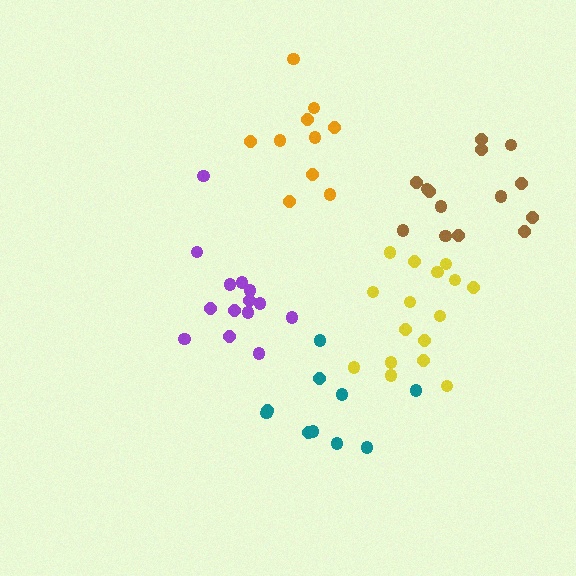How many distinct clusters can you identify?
There are 5 distinct clusters.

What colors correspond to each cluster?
The clusters are colored: purple, orange, yellow, teal, brown.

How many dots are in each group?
Group 1: 14 dots, Group 2: 10 dots, Group 3: 16 dots, Group 4: 10 dots, Group 5: 14 dots (64 total).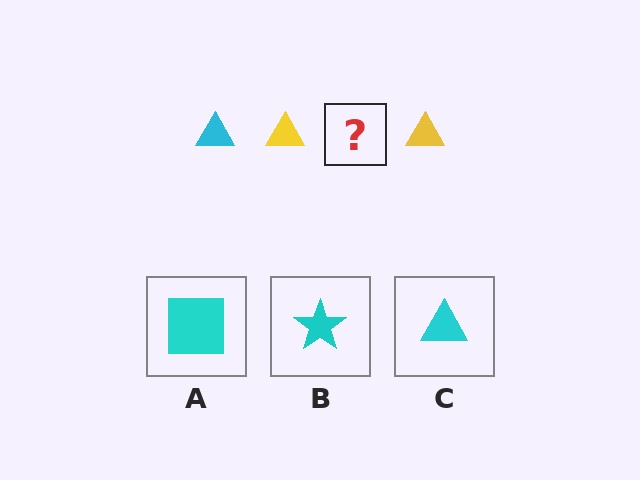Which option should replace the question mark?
Option C.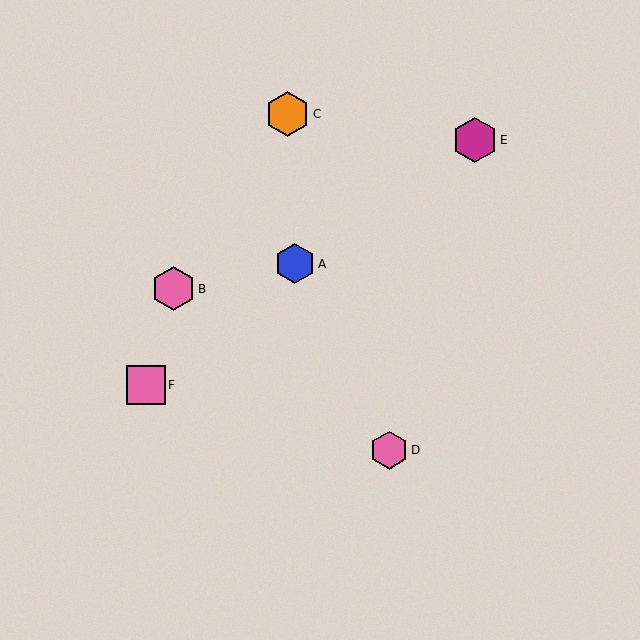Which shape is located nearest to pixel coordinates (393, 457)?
The pink hexagon (labeled D) at (389, 450) is nearest to that location.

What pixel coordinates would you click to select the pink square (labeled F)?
Click at (146, 385) to select the pink square F.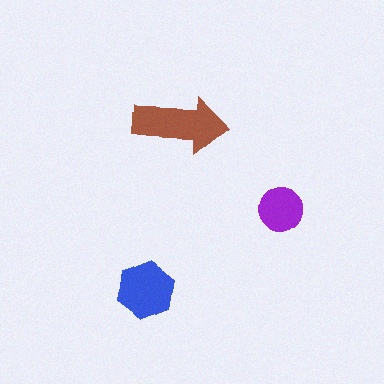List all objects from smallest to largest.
The purple circle, the blue hexagon, the brown arrow.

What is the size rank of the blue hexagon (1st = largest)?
2nd.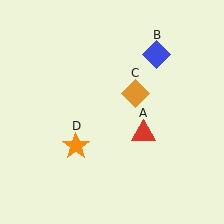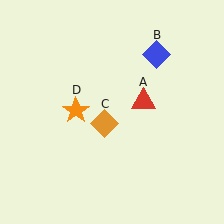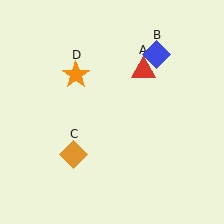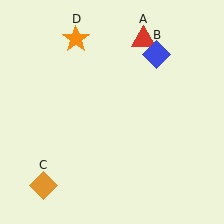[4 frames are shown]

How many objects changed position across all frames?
3 objects changed position: red triangle (object A), orange diamond (object C), orange star (object D).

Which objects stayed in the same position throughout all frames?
Blue diamond (object B) remained stationary.